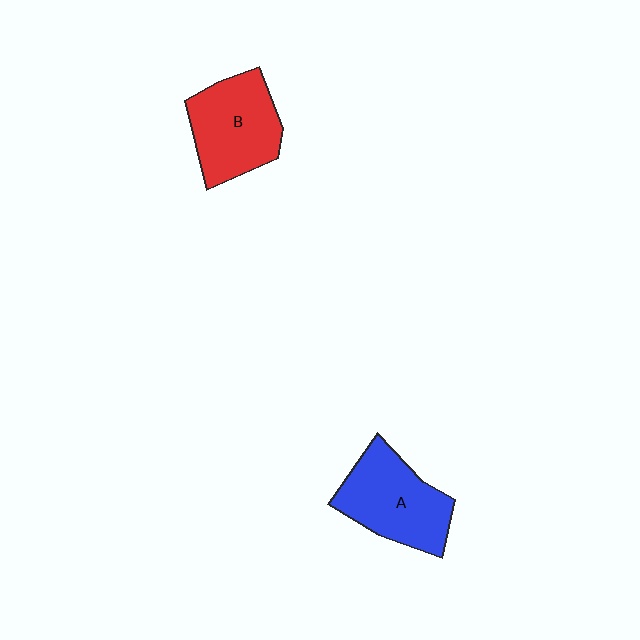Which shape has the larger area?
Shape A (blue).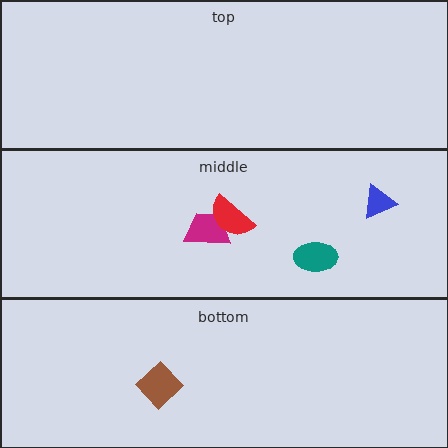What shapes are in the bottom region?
The brown diamond.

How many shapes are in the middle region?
4.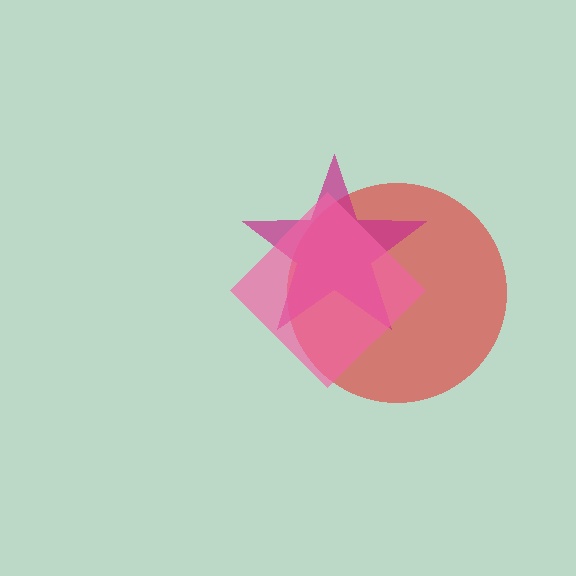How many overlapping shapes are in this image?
There are 3 overlapping shapes in the image.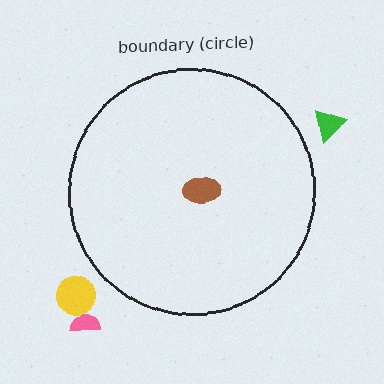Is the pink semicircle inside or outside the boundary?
Outside.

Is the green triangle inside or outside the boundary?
Outside.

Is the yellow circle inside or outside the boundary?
Outside.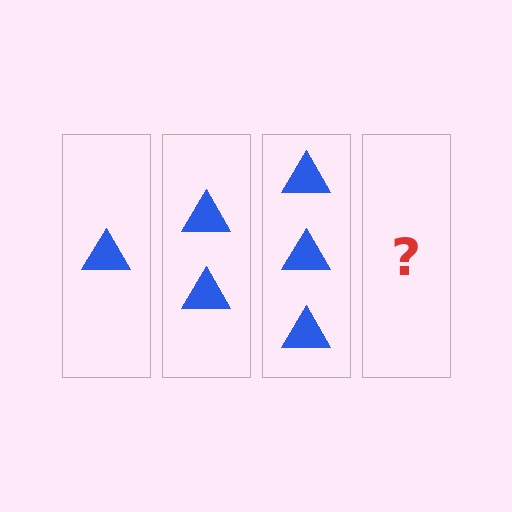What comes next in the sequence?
The next element should be 4 triangles.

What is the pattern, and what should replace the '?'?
The pattern is that each step adds one more triangle. The '?' should be 4 triangles.